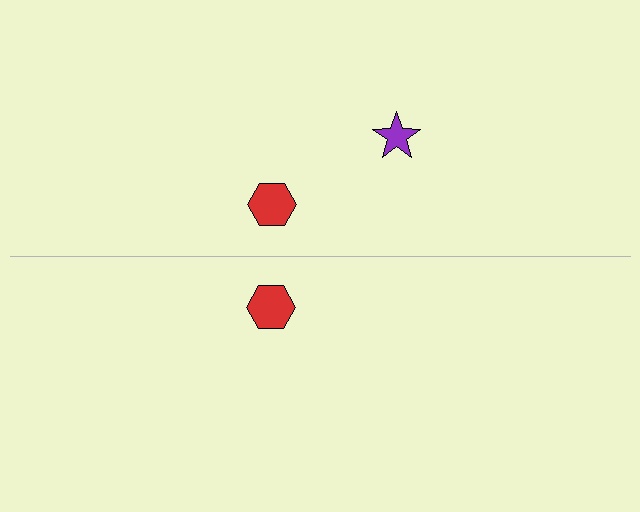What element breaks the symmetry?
A purple star is missing from the bottom side.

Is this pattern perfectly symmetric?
No, the pattern is not perfectly symmetric. A purple star is missing from the bottom side.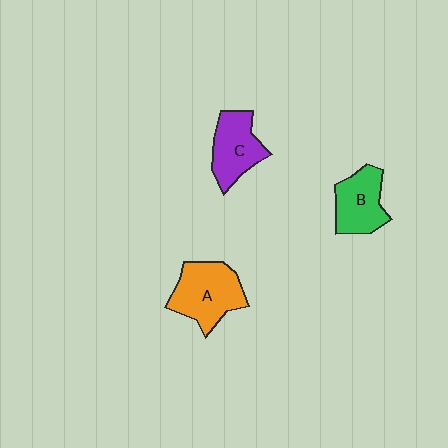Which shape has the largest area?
Shape A (orange).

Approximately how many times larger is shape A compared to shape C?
Approximately 1.3 times.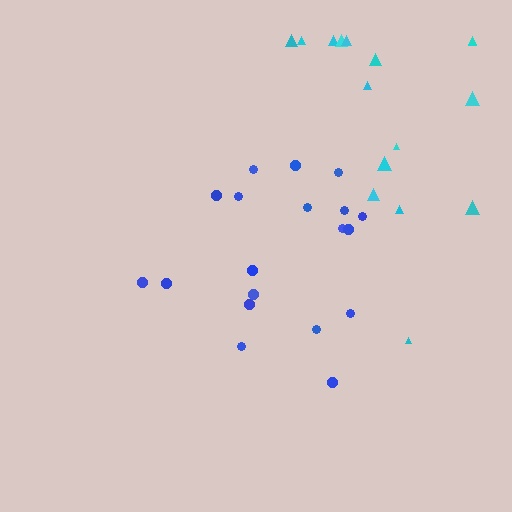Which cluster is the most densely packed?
Blue.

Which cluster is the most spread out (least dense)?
Cyan.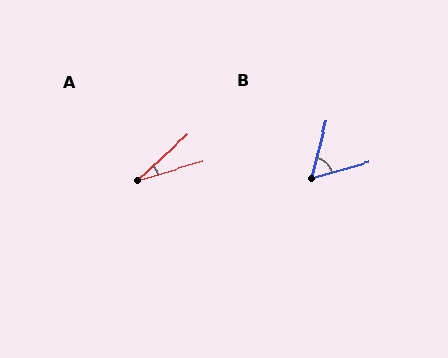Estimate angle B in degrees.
Approximately 59 degrees.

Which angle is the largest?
B, at approximately 59 degrees.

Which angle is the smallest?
A, at approximately 26 degrees.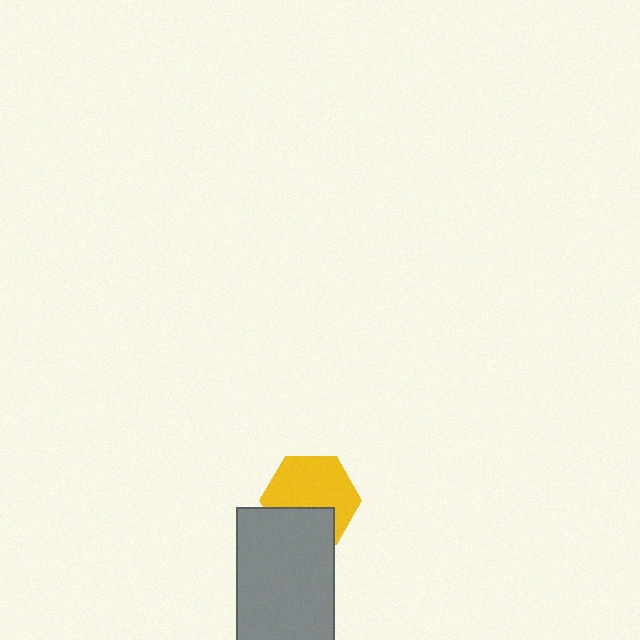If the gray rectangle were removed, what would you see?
You would see the complete yellow hexagon.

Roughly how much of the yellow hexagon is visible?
Most of it is visible (roughly 66%).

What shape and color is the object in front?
The object in front is a gray rectangle.